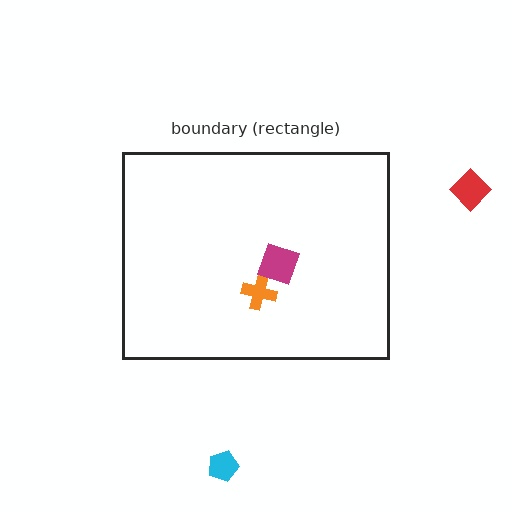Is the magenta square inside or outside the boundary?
Inside.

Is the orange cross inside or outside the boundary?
Inside.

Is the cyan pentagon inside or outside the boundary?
Outside.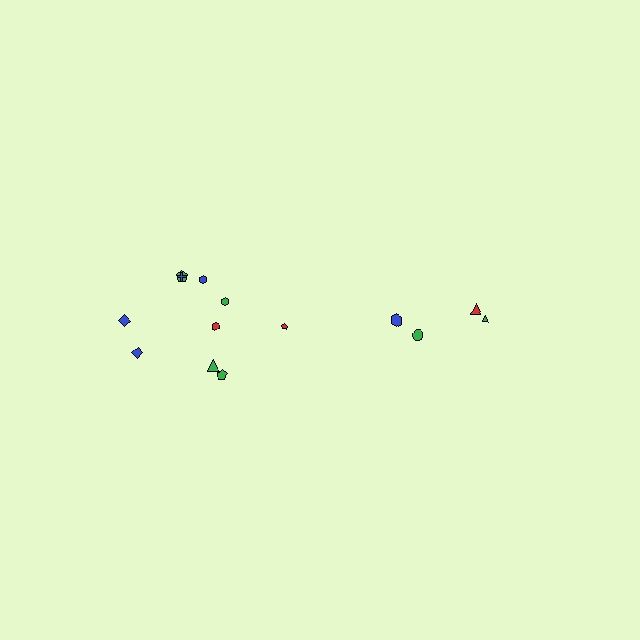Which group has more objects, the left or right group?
The left group.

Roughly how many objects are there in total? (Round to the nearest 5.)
Roughly 15 objects in total.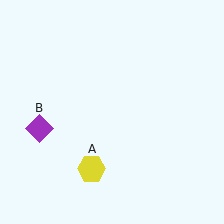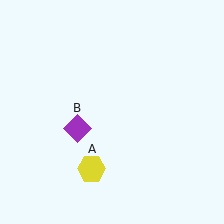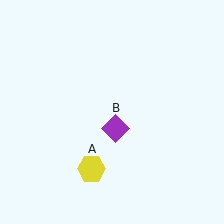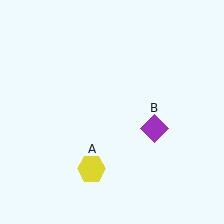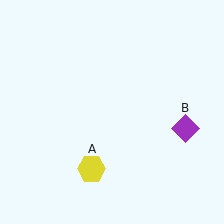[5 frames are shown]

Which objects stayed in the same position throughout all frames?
Yellow hexagon (object A) remained stationary.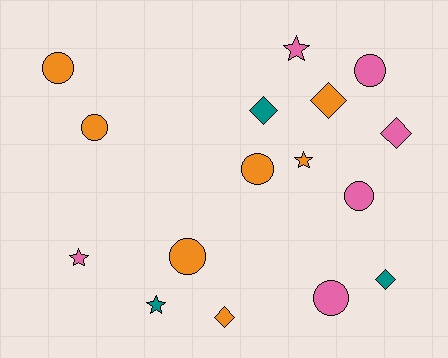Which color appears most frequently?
Orange, with 7 objects.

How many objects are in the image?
There are 16 objects.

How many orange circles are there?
There are 4 orange circles.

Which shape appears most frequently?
Circle, with 7 objects.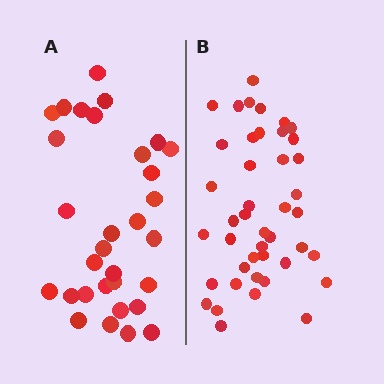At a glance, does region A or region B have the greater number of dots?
Region B (the right region) has more dots.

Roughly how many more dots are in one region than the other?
Region B has roughly 12 or so more dots than region A.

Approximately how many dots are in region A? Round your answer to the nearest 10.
About 30 dots. (The exact count is 31, which rounds to 30.)